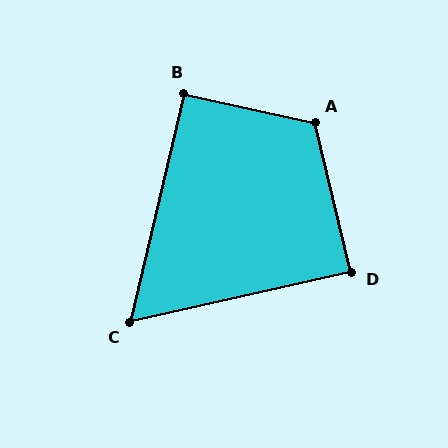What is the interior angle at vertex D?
Approximately 89 degrees (approximately right).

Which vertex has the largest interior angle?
A, at approximately 116 degrees.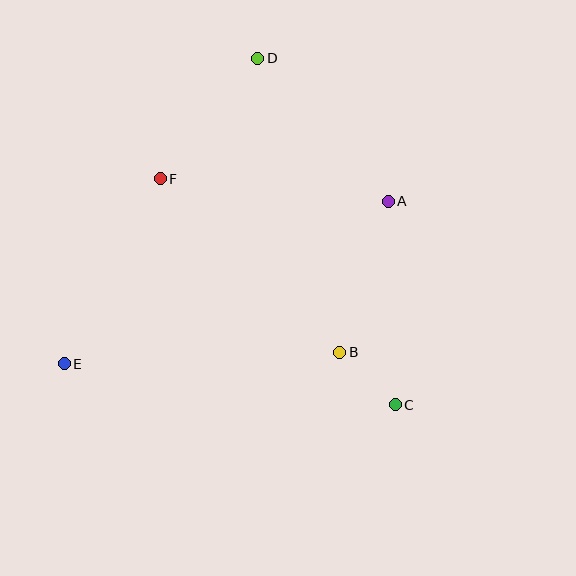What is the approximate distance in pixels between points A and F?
The distance between A and F is approximately 229 pixels.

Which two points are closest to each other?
Points B and C are closest to each other.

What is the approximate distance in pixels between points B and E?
The distance between B and E is approximately 276 pixels.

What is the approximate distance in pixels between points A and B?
The distance between A and B is approximately 159 pixels.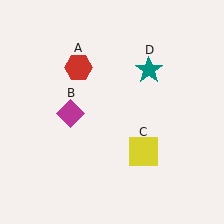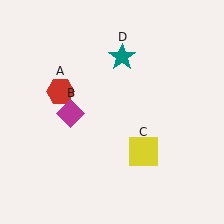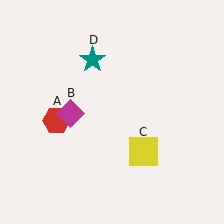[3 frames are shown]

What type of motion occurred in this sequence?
The red hexagon (object A), teal star (object D) rotated counterclockwise around the center of the scene.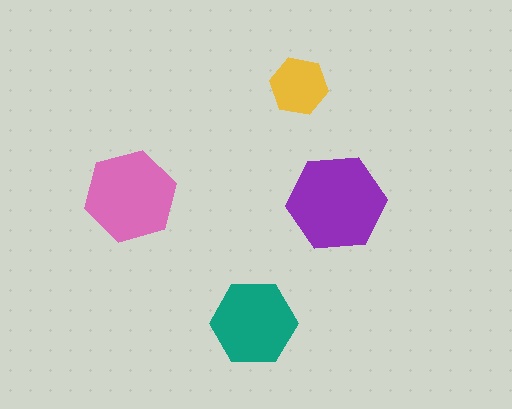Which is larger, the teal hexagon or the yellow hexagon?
The teal one.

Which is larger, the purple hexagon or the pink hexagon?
The purple one.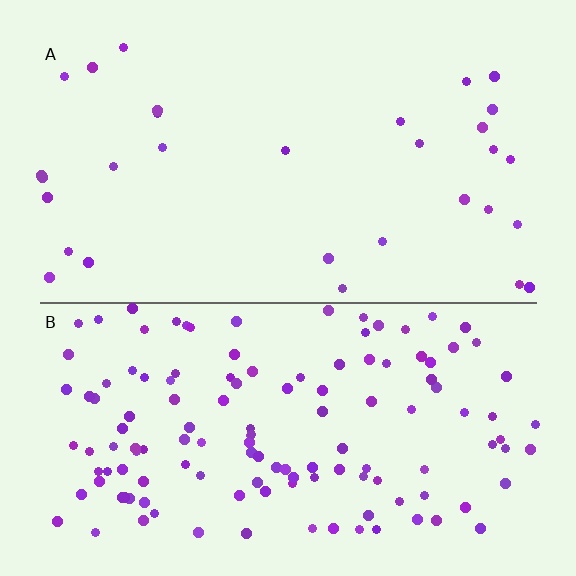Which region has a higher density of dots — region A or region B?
B (the bottom).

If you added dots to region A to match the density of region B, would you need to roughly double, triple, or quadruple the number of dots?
Approximately quadruple.